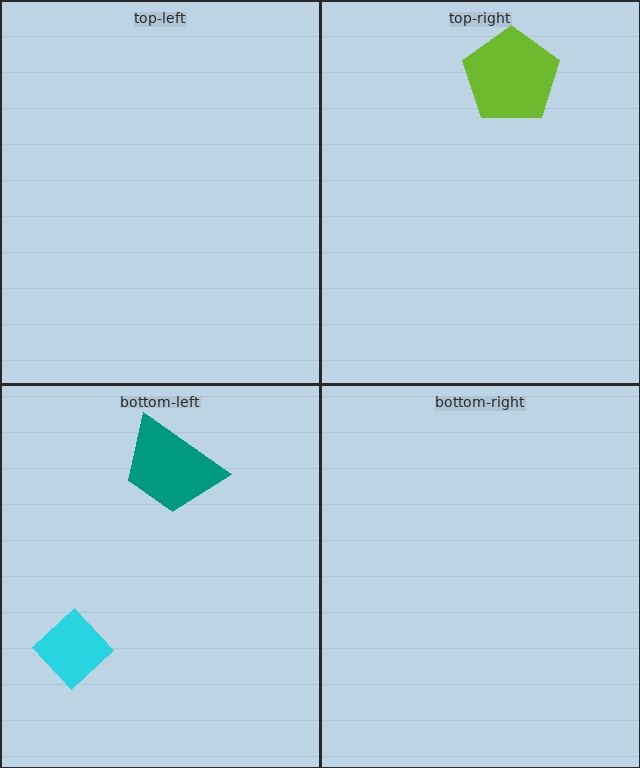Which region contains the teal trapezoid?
The bottom-left region.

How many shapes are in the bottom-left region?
2.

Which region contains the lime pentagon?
The top-right region.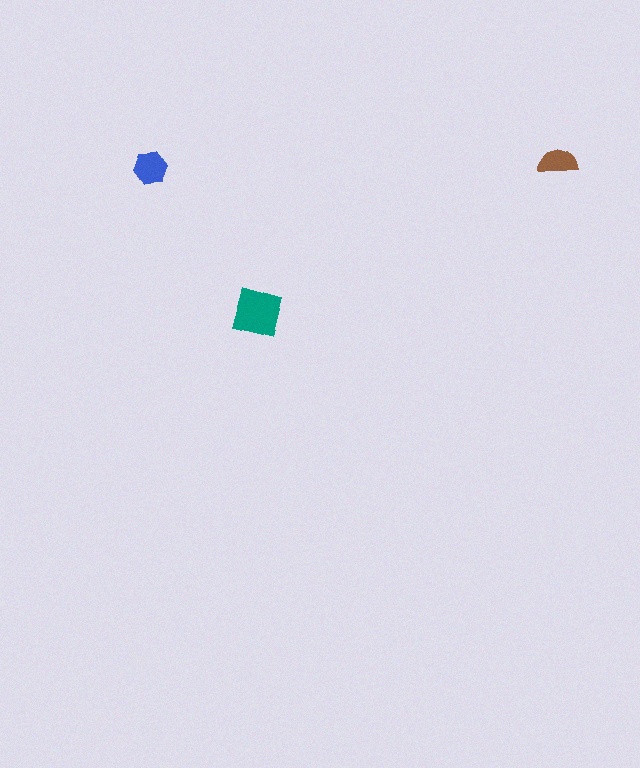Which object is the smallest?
The brown semicircle.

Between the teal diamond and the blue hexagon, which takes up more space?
The teal diamond.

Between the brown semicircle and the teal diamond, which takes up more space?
The teal diamond.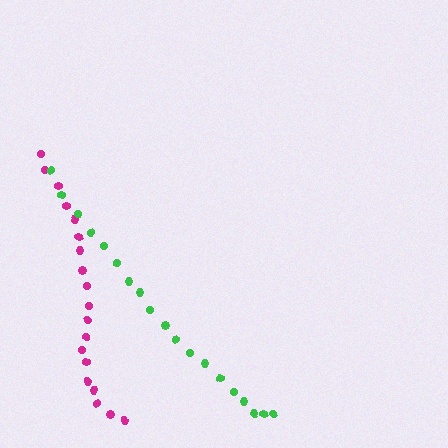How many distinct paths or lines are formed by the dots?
There are 2 distinct paths.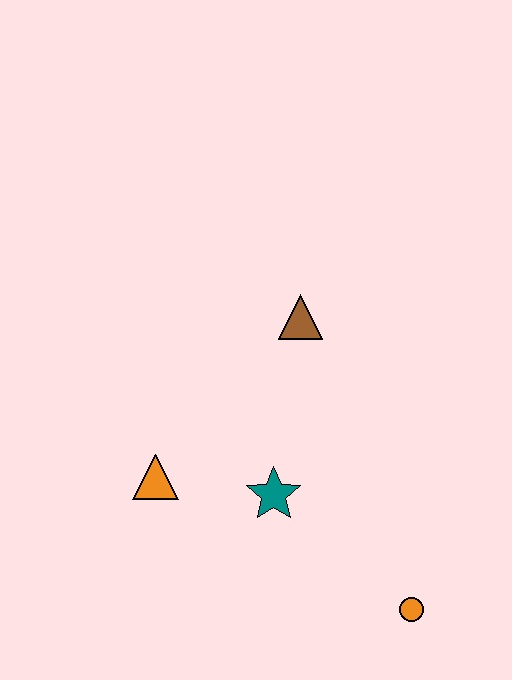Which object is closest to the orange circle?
The teal star is closest to the orange circle.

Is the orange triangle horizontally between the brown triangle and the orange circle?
No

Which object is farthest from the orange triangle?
The orange circle is farthest from the orange triangle.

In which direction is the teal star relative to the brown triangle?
The teal star is below the brown triangle.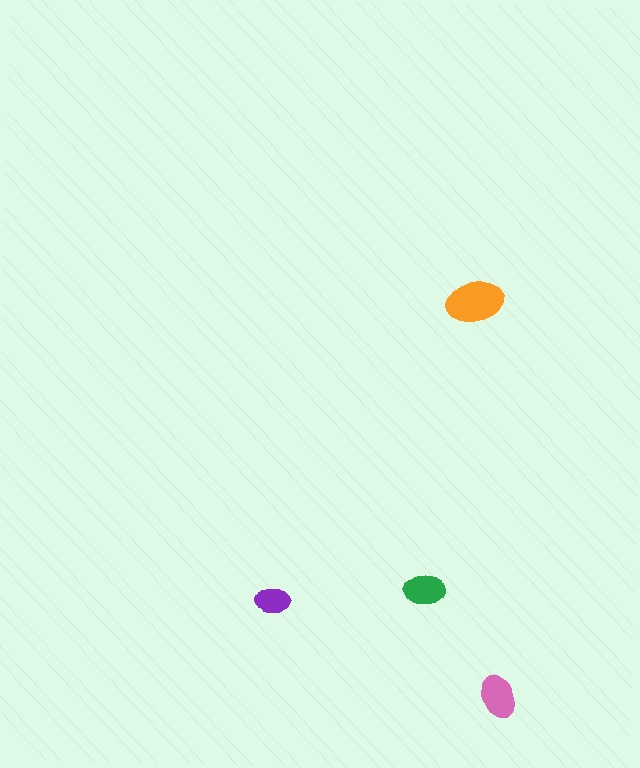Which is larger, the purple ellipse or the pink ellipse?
The pink one.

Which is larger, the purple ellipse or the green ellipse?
The green one.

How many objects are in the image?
There are 4 objects in the image.